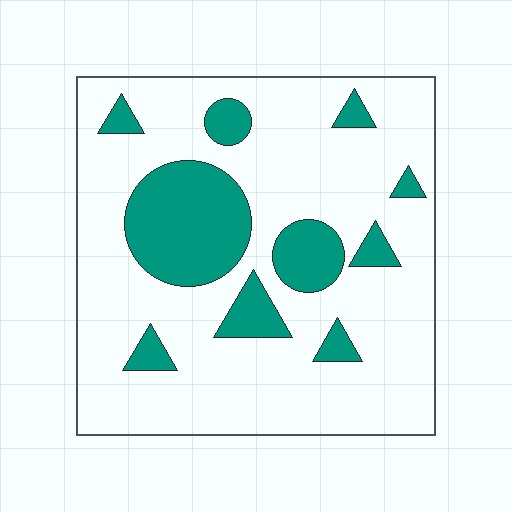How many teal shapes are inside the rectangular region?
10.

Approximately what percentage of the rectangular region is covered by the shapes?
Approximately 20%.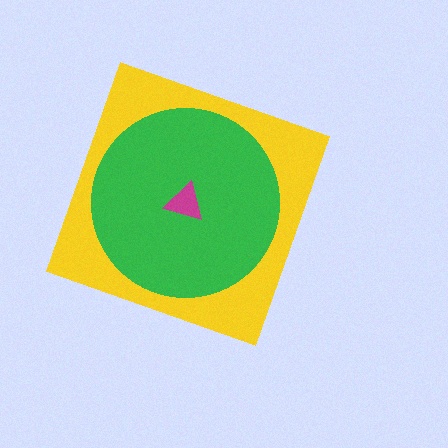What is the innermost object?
The magenta triangle.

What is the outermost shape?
The yellow diamond.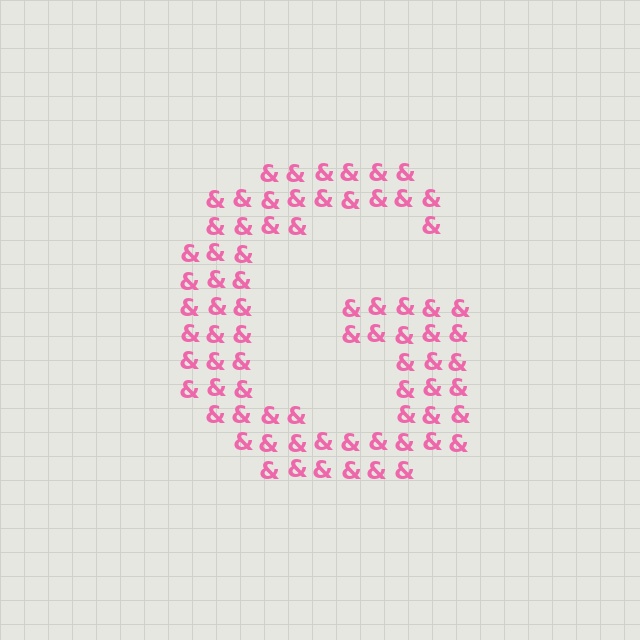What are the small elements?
The small elements are ampersands.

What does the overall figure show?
The overall figure shows the letter G.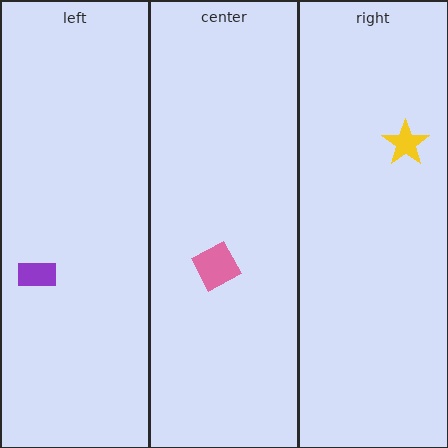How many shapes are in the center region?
1.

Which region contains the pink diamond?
The center region.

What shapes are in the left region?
The purple rectangle.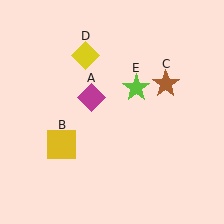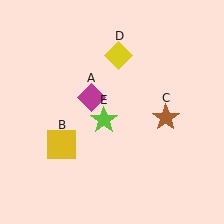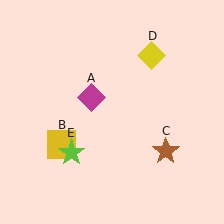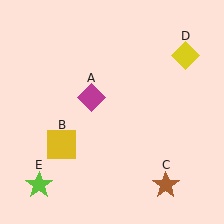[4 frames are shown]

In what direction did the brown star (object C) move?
The brown star (object C) moved down.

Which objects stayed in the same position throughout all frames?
Magenta diamond (object A) and yellow square (object B) remained stationary.